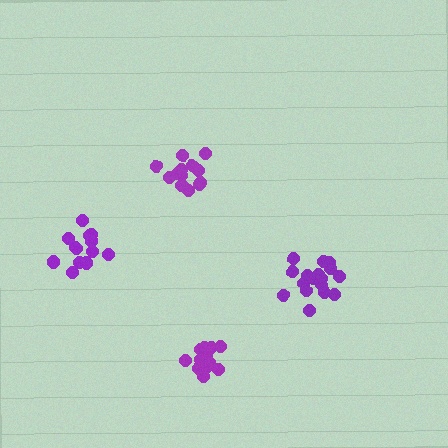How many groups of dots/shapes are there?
There are 4 groups.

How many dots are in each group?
Group 1: 15 dots, Group 2: 14 dots, Group 3: 17 dots, Group 4: 15 dots (61 total).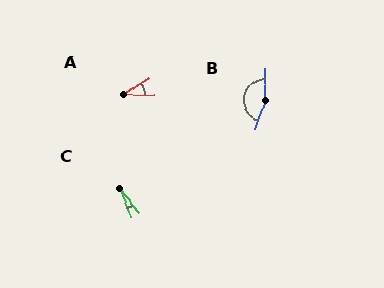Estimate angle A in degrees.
Approximately 34 degrees.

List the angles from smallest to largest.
C (17°), A (34°), B (161°).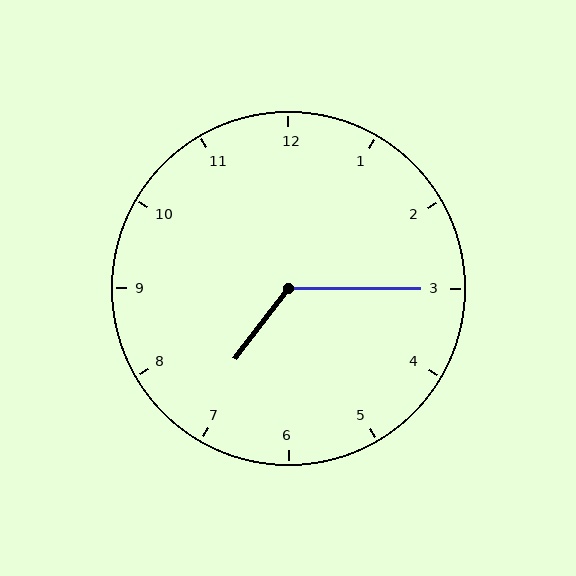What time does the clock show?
7:15.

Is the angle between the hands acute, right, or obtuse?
It is obtuse.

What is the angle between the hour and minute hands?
Approximately 128 degrees.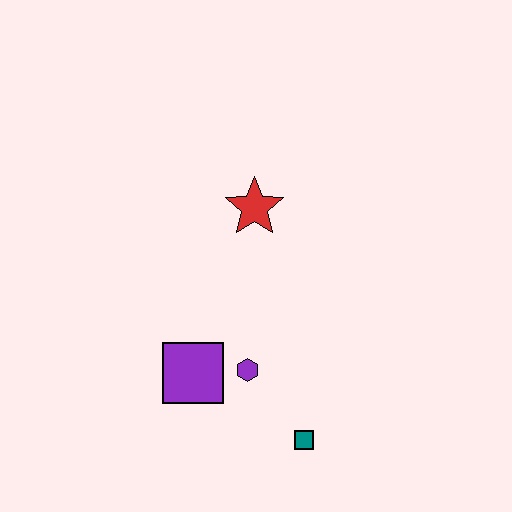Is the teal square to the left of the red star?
No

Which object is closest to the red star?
The purple hexagon is closest to the red star.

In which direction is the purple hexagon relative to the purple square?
The purple hexagon is to the right of the purple square.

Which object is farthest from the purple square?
The red star is farthest from the purple square.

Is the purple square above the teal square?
Yes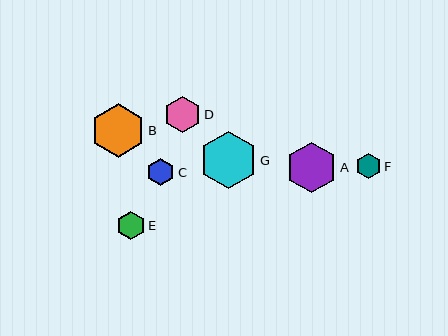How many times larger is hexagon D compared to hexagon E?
Hexagon D is approximately 1.3 times the size of hexagon E.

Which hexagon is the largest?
Hexagon G is the largest with a size of approximately 57 pixels.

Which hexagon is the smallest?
Hexagon F is the smallest with a size of approximately 26 pixels.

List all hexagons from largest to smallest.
From largest to smallest: G, B, A, D, E, C, F.